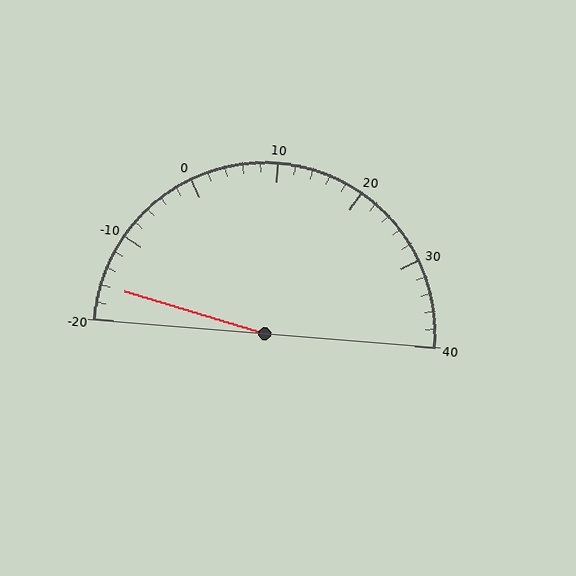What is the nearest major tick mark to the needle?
The nearest major tick mark is -20.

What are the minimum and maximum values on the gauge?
The gauge ranges from -20 to 40.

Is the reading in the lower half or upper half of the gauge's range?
The reading is in the lower half of the range (-20 to 40).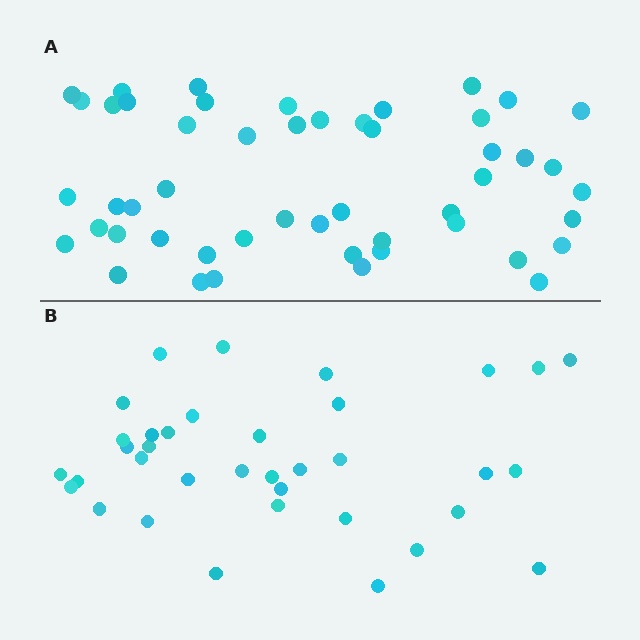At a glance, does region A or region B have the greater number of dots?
Region A (the top region) has more dots.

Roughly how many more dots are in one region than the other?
Region A has approximately 15 more dots than region B.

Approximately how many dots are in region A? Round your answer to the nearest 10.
About 50 dots.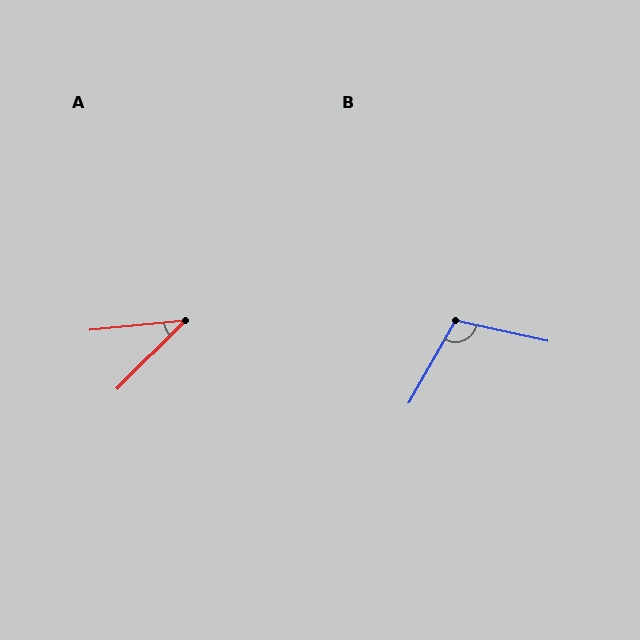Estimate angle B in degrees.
Approximately 107 degrees.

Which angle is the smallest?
A, at approximately 39 degrees.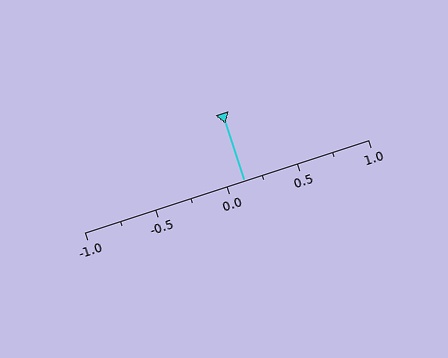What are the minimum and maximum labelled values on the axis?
The axis runs from -1.0 to 1.0.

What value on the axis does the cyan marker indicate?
The marker indicates approximately 0.12.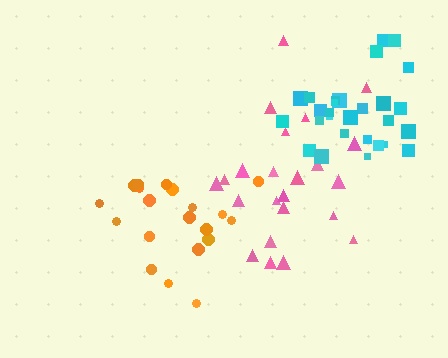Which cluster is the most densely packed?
Cyan.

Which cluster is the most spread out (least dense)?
Pink.